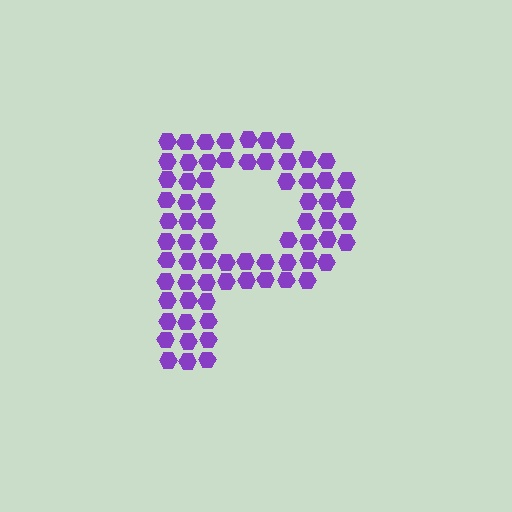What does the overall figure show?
The overall figure shows the letter P.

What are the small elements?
The small elements are hexagons.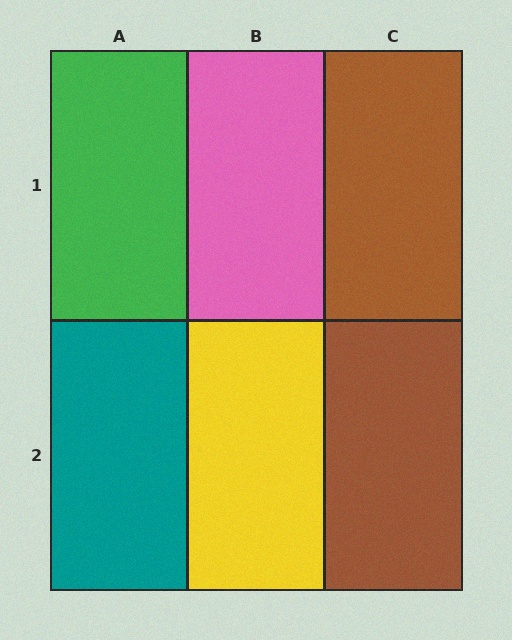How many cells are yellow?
1 cell is yellow.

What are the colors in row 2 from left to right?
Teal, yellow, brown.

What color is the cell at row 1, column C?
Brown.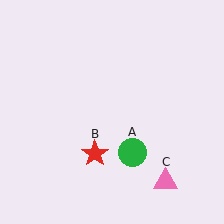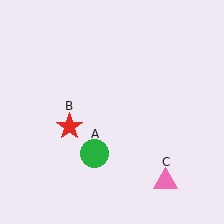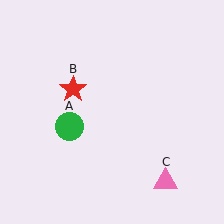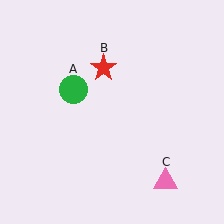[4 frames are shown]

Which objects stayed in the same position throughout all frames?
Pink triangle (object C) remained stationary.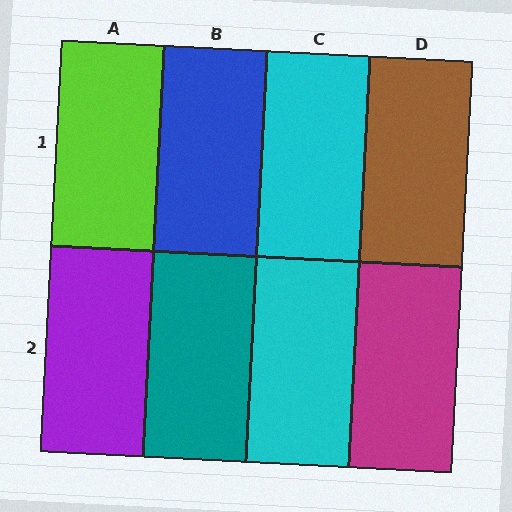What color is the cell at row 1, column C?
Cyan.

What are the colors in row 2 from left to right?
Purple, teal, cyan, magenta.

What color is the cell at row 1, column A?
Lime.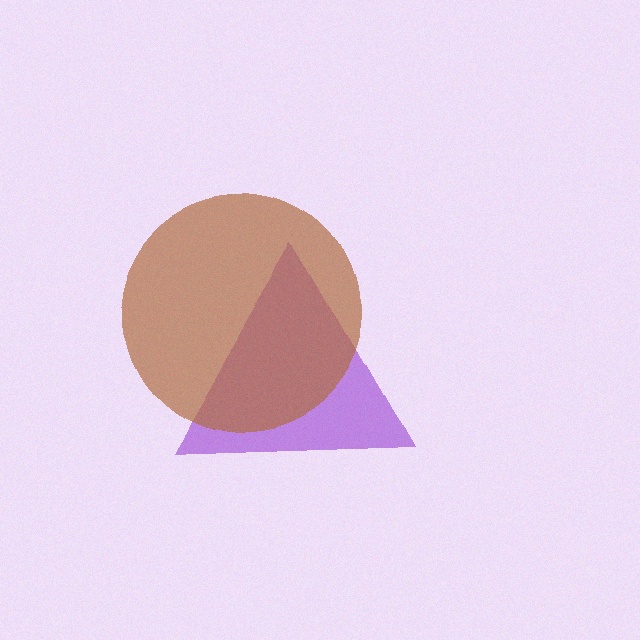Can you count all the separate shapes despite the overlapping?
Yes, there are 2 separate shapes.